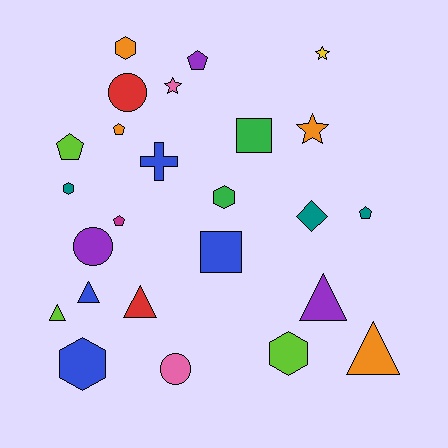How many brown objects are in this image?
There are no brown objects.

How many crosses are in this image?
There is 1 cross.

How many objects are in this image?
There are 25 objects.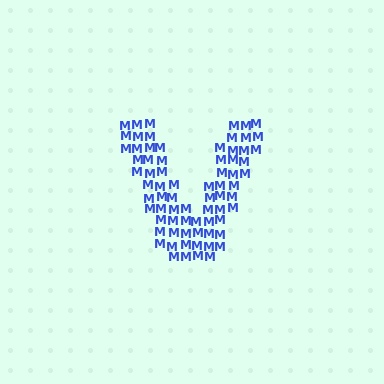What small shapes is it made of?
It is made of small letter M's.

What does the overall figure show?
The overall figure shows the letter V.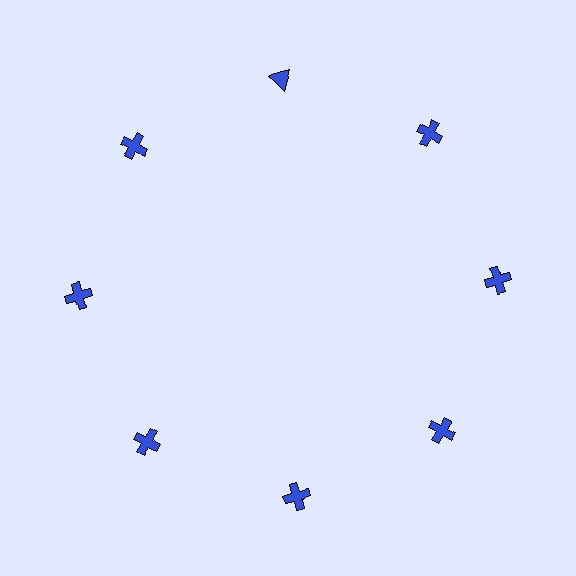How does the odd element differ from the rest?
It has a different shape: triangle instead of cross.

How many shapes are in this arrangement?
There are 8 shapes arranged in a ring pattern.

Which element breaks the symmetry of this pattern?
The blue triangle at roughly the 12 o'clock position breaks the symmetry. All other shapes are blue crosses.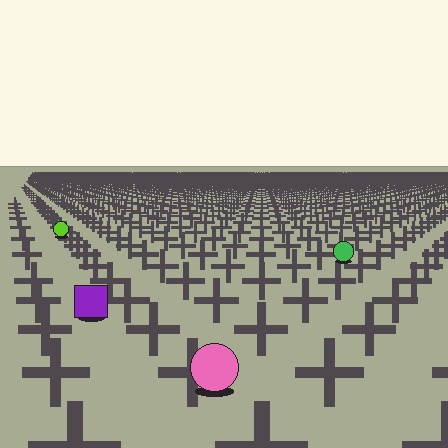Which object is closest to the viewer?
The pink circle is closest. The texture marks near it are larger and more spread out.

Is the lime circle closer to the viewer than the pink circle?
No. The pink circle is closer — you can tell from the texture gradient: the ground texture is coarser near it.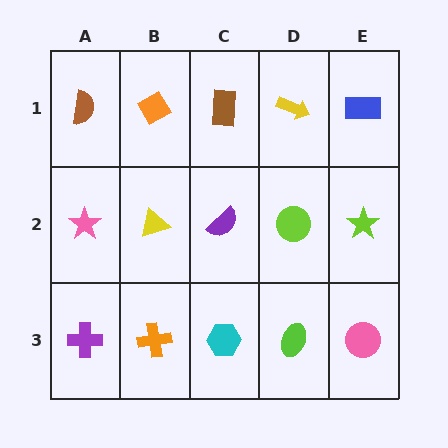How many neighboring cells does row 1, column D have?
3.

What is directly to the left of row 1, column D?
A brown rectangle.